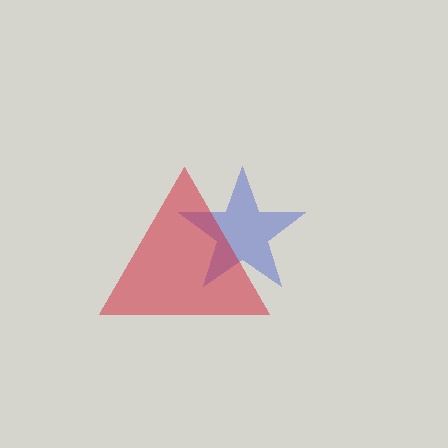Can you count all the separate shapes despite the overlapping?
Yes, there are 2 separate shapes.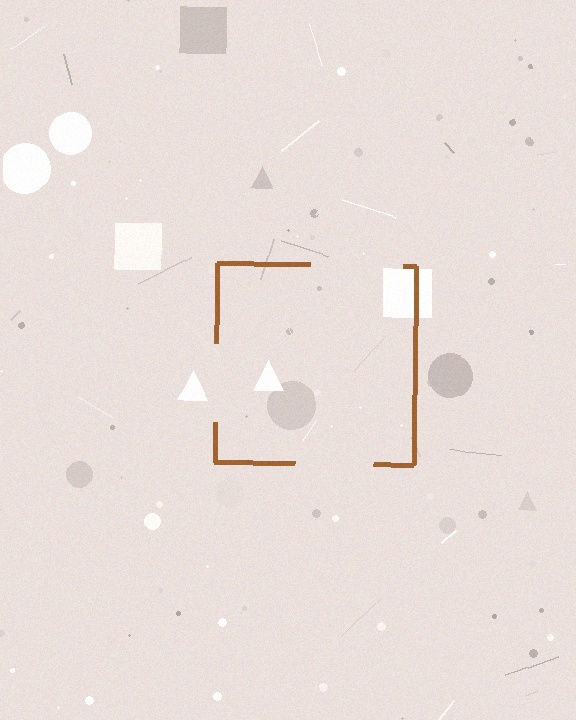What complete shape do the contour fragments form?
The contour fragments form a square.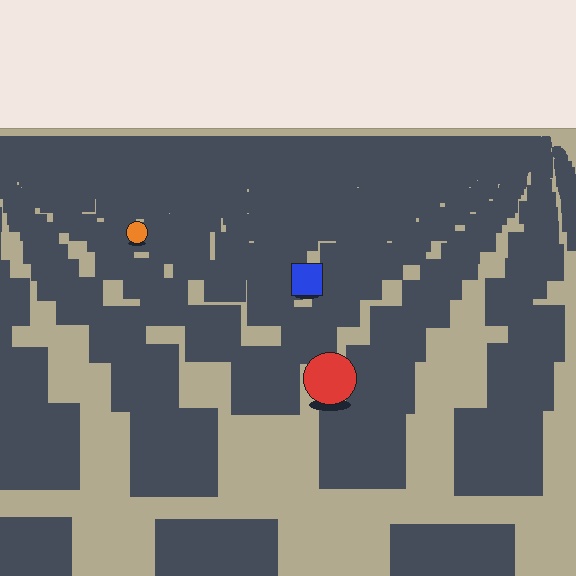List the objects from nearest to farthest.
From nearest to farthest: the red circle, the blue square, the orange circle.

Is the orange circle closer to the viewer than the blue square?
No. The blue square is closer — you can tell from the texture gradient: the ground texture is coarser near it.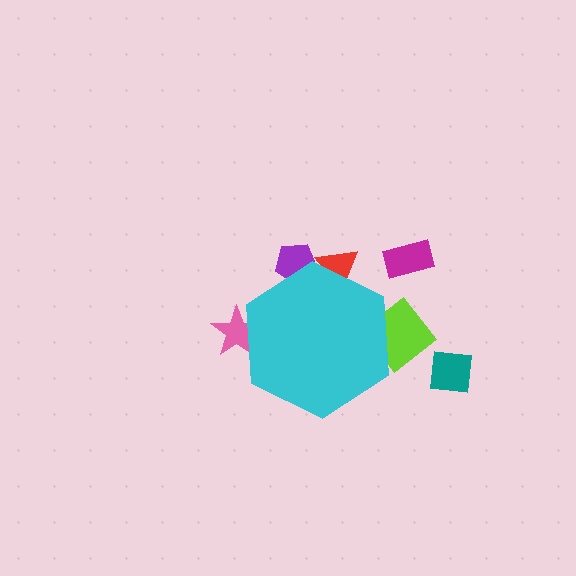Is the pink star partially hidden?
Yes, the pink star is partially hidden behind the cyan hexagon.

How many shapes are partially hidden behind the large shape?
4 shapes are partially hidden.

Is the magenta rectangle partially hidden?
No, the magenta rectangle is fully visible.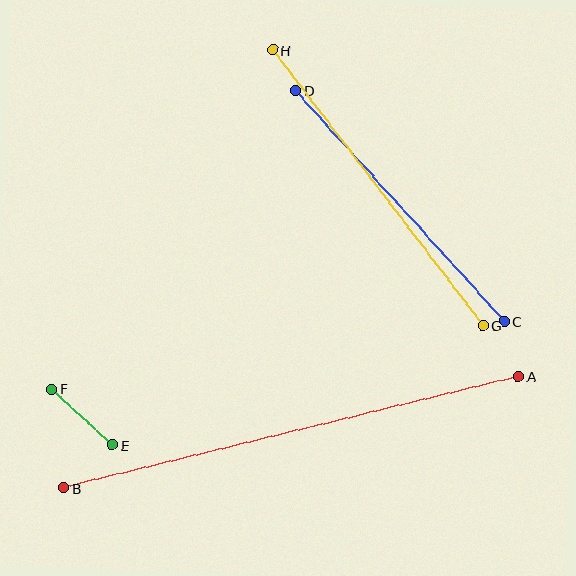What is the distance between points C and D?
The distance is approximately 311 pixels.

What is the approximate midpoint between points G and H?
The midpoint is at approximately (378, 188) pixels.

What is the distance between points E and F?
The distance is approximately 82 pixels.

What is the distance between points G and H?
The distance is approximately 346 pixels.